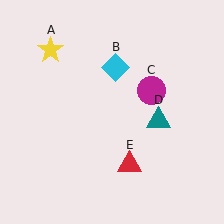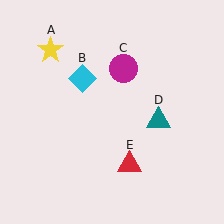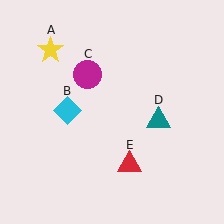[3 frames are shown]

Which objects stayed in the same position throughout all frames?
Yellow star (object A) and teal triangle (object D) and red triangle (object E) remained stationary.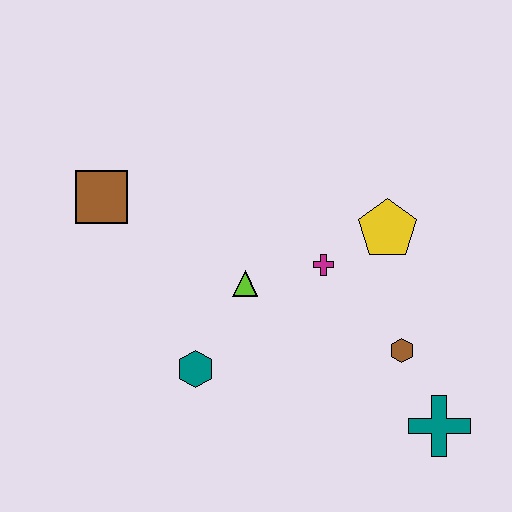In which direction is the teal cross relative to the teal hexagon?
The teal cross is to the right of the teal hexagon.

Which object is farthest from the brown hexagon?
The brown square is farthest from the brown hexagon.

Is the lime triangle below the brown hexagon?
No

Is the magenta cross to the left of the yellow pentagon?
Yes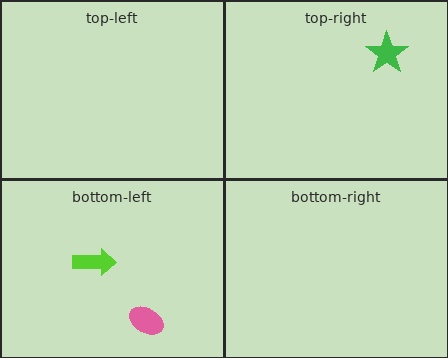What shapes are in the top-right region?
The green star.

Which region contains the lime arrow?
The bottom-left region.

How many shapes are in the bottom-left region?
2.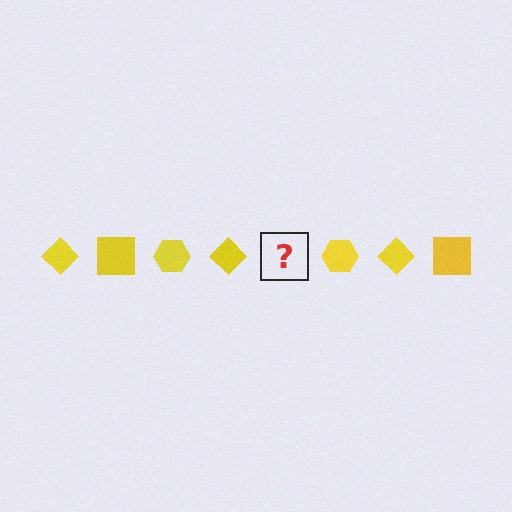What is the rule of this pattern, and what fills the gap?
The rule is that the pattern cycles through diamond, square, hexagon shapes in yellow. The gap should be filled with a yellow square.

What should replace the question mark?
The question mark should be replaced with a yellow square.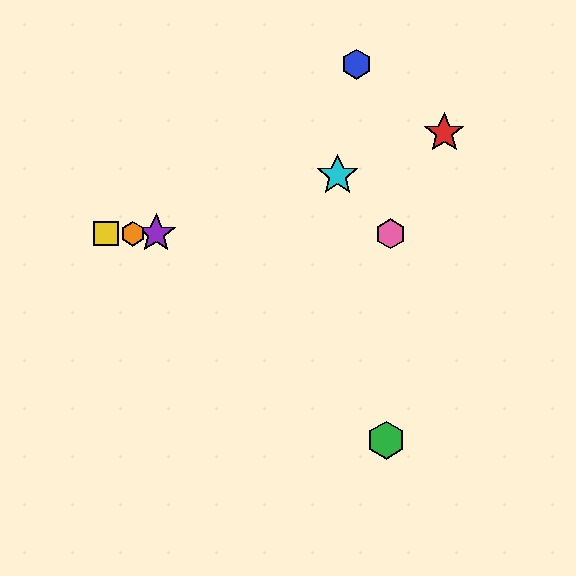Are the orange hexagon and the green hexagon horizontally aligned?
No, the orange hexagon is at y≈234 and the green hexagon is at y≈440.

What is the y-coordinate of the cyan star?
The cyan star is at y≈175.